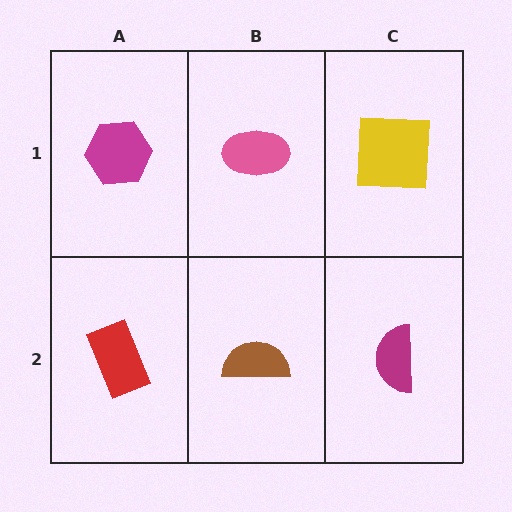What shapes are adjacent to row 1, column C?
A magenta semicircle (row 2, column C), a pink ellipse (row 1, column B).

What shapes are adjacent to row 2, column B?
A pink ellipse (row 1, column B), a red rectangle (row 2, column A), a magenta semicircle (row 2, column C).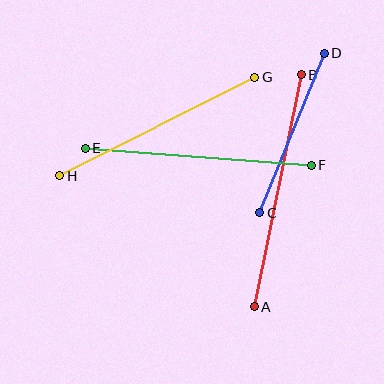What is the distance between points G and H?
The distance is approximately 218 pixels.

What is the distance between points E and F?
The distance is approximately 227 pixels.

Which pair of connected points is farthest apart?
Points A and B are farthest apart.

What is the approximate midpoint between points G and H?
The midpoint is at approximately (157, 127) pixels.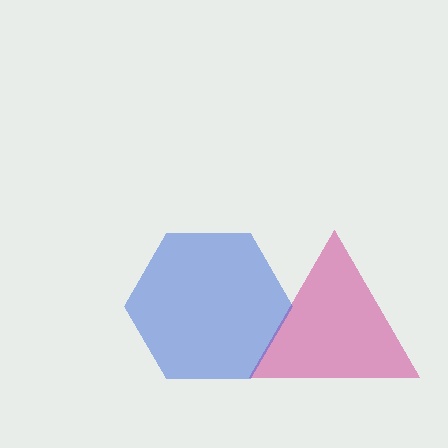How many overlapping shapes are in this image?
There are 2 overlapping shapes in the image.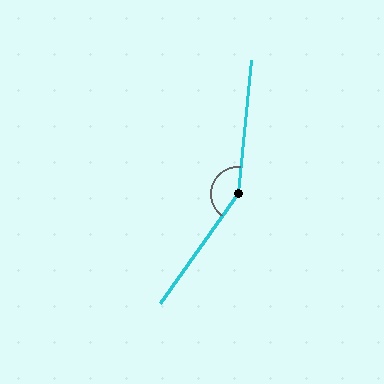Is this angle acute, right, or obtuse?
It is obtuse.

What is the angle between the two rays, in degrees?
Approximately 150 degrees.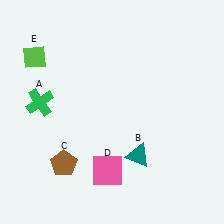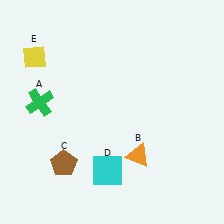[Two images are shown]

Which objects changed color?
B changed from teal to orange. D changed from pink to cyan. E changed from lime to yellow.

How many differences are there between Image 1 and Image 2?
There are 3 differences between the two images.